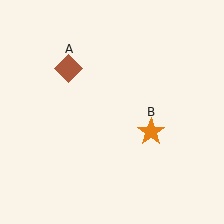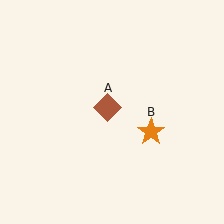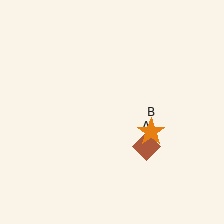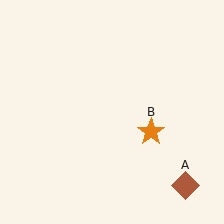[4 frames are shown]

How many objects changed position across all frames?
1 object changed position: brown diamond (object A).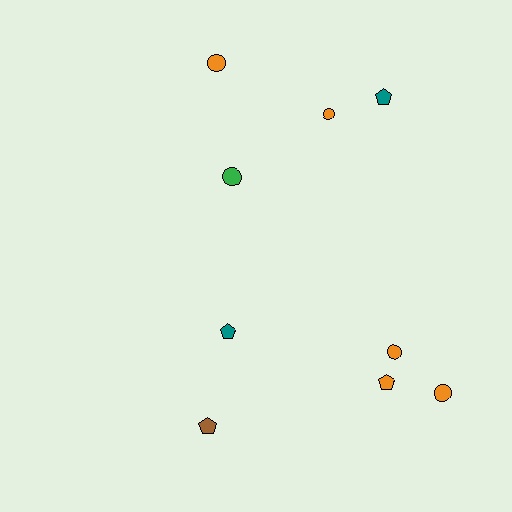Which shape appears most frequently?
Circle, with 5 objects.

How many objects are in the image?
There are 9 objects.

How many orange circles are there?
There are 4 orange circles.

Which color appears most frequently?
Orange, with 5 objects.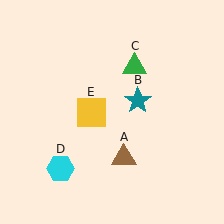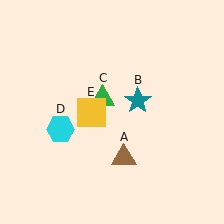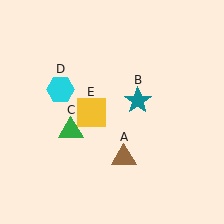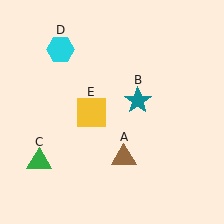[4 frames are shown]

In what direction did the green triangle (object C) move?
The green triangle (object C) moved down and to the left.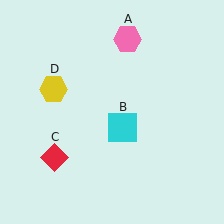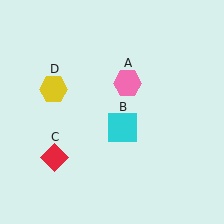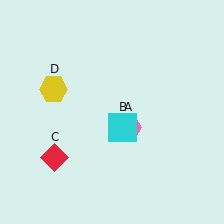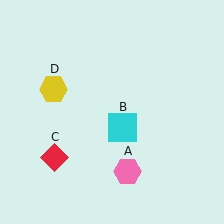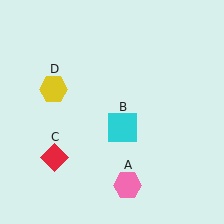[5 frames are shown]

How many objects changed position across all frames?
1 object changed position: pink hexagon (object A).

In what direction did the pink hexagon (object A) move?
The pink hexagon (object A) moved down.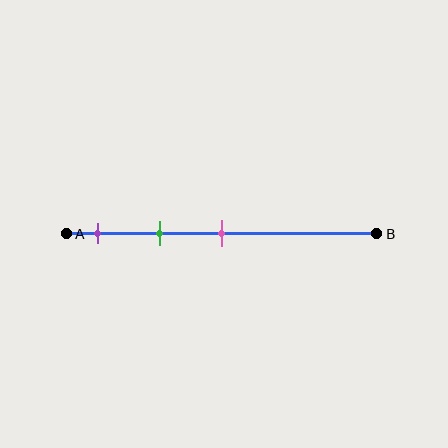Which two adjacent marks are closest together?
The purple and green marks are the closest adjacent pair.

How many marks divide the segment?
There are 3 marks dividing the segment.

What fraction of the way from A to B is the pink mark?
The pink mark is approximately 50% (0.5) of the way from A to B.